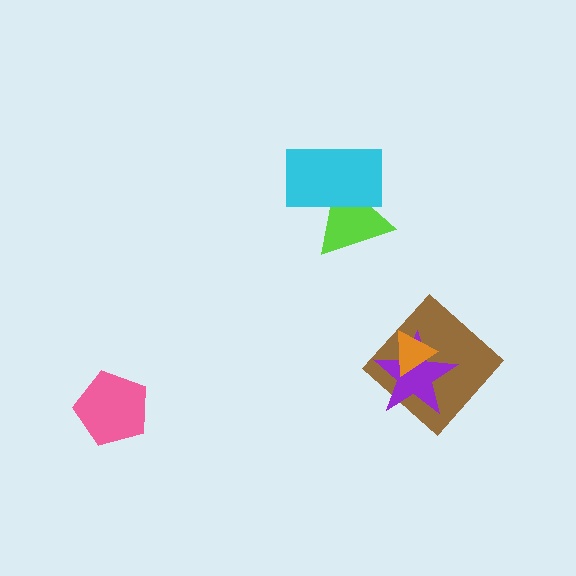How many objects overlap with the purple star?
2 objects overlap with the purple star.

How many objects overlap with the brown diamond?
2 objects overlap with the brown diamond.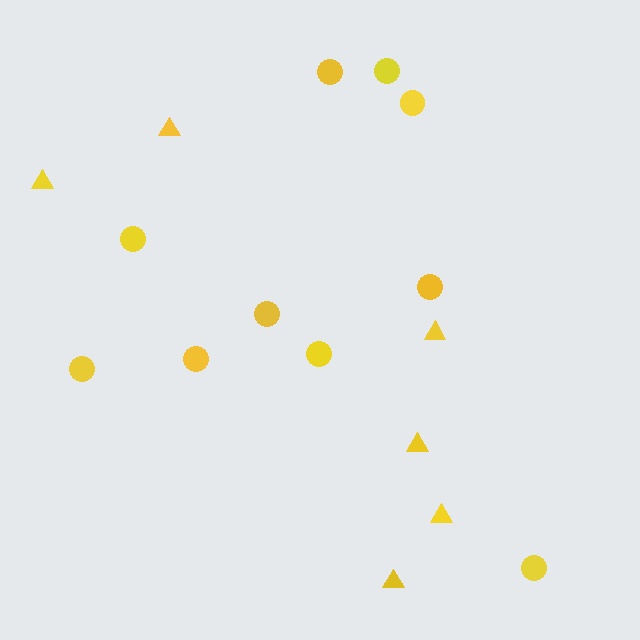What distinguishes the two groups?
There are 2 groups: one group of triangles (6) and one group of circles (10).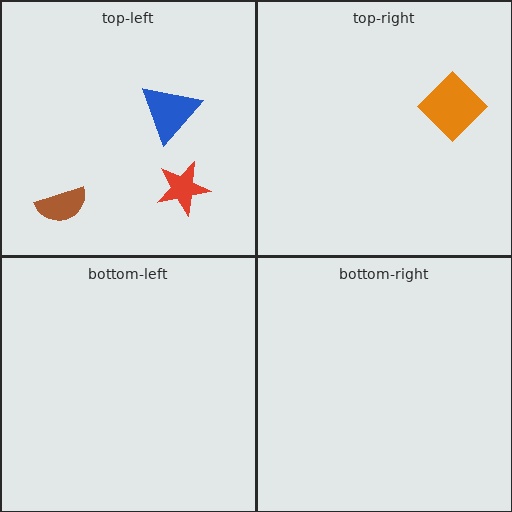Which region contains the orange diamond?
The top-right region.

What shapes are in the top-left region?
The red star, the brown semicircle, the blue triangle.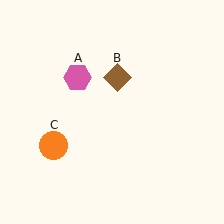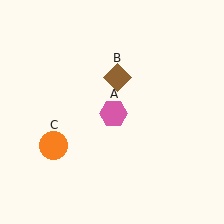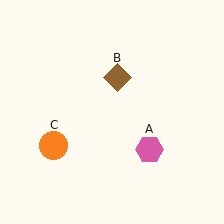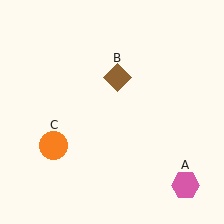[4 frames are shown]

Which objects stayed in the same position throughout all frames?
Brown diamond (object B) and orange circle (object C) remained stationary.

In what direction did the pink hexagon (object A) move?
The pink hexagon (object A) moved down and to the right.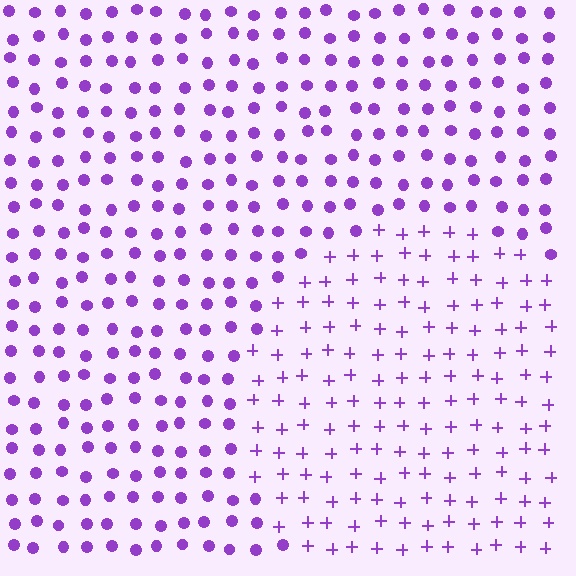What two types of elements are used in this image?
The image uses plus signs inside the circle region and circles outside it.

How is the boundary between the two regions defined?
The boundary is defined by a change in element shape: plus signs inside vs. circles outside. All elements share the same color and spacing.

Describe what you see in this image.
The image is filled with small purple elements arranged in a uniform grid. A circle-shaped region contains plus signs, while the surrounding area contains circles. The boundary is defined purely by the change in element shape.